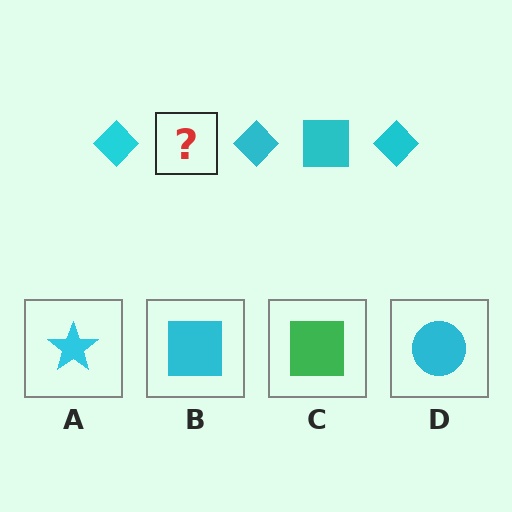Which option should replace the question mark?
Option B.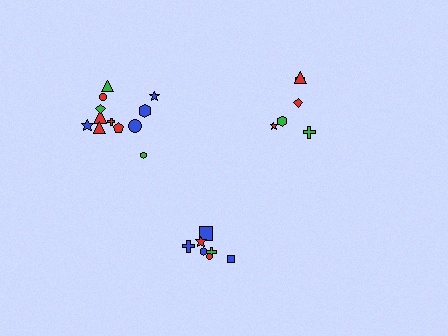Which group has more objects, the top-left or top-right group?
The top-left group.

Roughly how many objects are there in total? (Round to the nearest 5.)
Roughly 25 objects in total.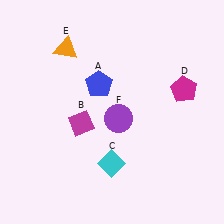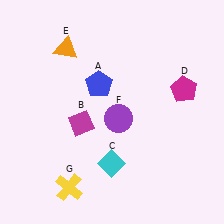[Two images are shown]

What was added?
A yellow cross (G) was added in Image 2.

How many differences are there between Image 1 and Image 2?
There is 1 difference between the two images.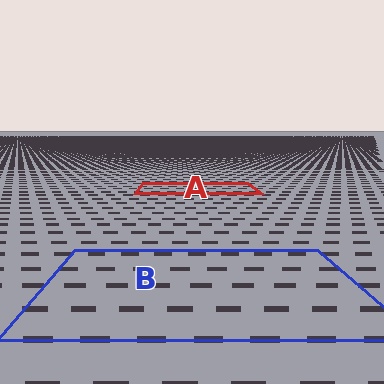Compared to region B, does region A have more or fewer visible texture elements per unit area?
Region A has more texture elements per unit area — they are packed more densely because it is farther away.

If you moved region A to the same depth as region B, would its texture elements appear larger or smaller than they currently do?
They would appear larger. At a closer depth, the same texture elements are projected at a bigger on-screen size.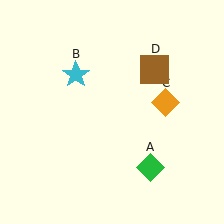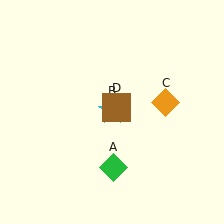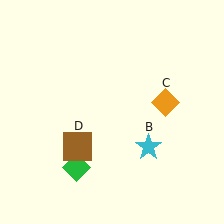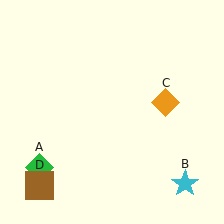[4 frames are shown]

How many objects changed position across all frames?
3 objects changed position: green diamond (object A), cyan star (object B), brown square (object D).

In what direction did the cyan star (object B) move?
The cyan star (object B) moved down and to the right.